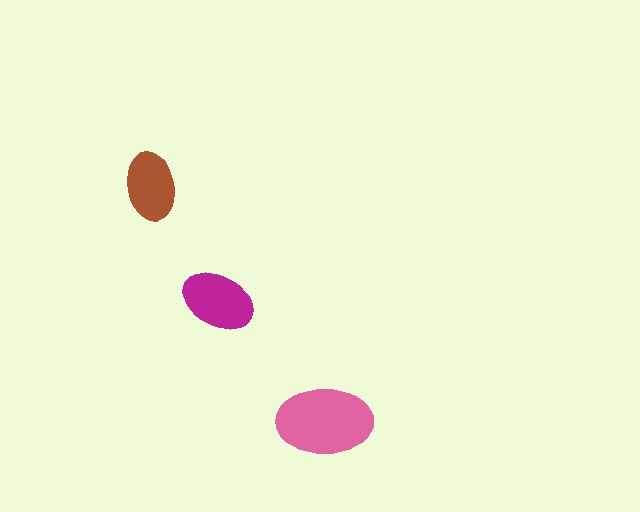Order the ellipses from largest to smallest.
the pink one, the magenta one, the brown one.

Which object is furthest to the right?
The pink ellipse is rightmost.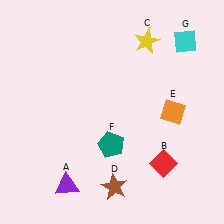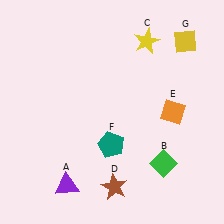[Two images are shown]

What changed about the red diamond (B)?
In Image 1, B is red. In Image 2, it changed to green.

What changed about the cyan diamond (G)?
In Image 1, G is cyan. In Image 2, it changed to yellow.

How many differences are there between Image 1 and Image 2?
There are 2 differences between the two images.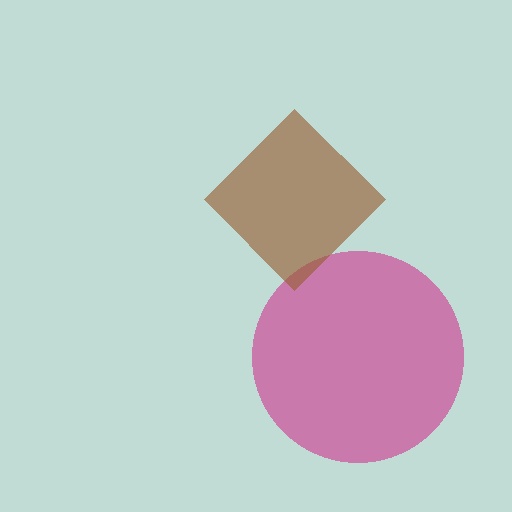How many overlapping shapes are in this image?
There are 2 overlapping shapes in the image.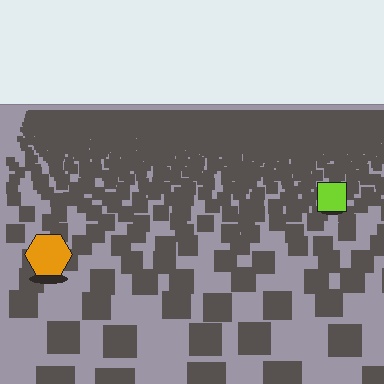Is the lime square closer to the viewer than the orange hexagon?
No. The orange hexagon is closer — you can tell from the texture gradient: the ground texture is coarser near it.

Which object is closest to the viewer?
The orange hexagon is closest. The texture marks near it are larger and more spread out.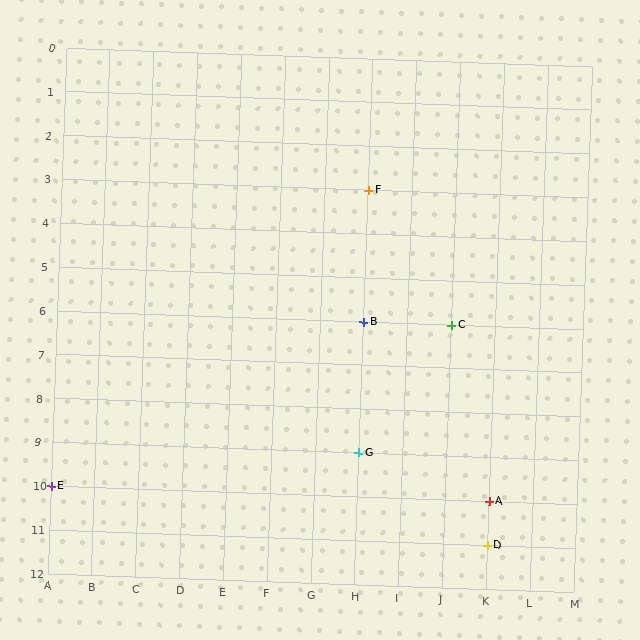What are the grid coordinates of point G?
Point G is at grid coordinates (H, 9).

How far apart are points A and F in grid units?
Points A and F are 3 columns and 7 rows apart (about 7.6 grid units diagonally).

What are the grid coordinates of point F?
Point F is at grid coordinates (H, 3).